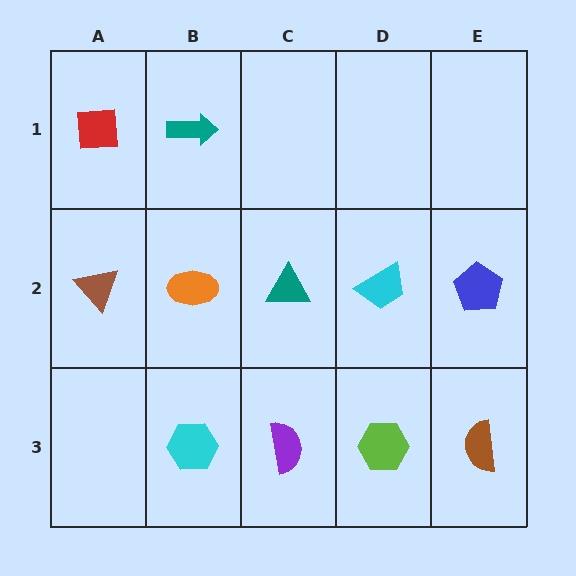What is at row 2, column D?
A cyan trapezoid.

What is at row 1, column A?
A red square.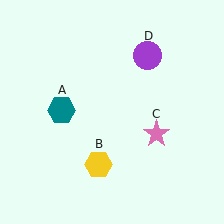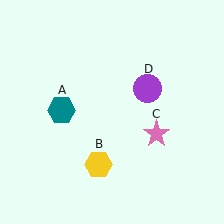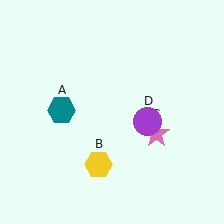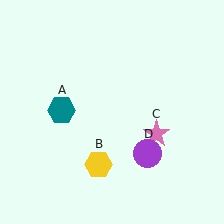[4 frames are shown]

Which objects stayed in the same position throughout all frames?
Teal hexagon (object A) and yellow hexagon (object B) and pink star (object C) remained stationary.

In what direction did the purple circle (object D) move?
The purple circle (object D) moved down.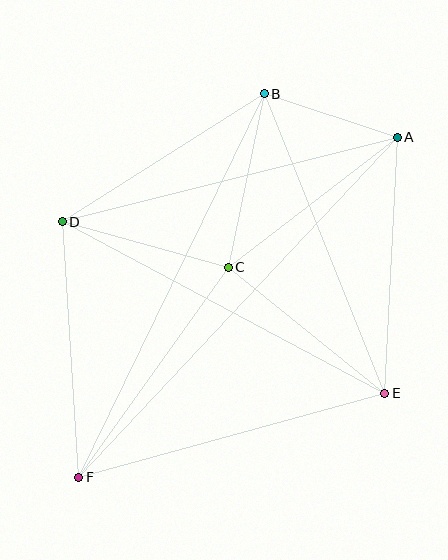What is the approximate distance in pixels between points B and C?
The distance between B and C is approximately 177 pixels.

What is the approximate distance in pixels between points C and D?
The distance between C and D is approximately 172 pixels.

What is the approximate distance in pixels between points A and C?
The distance between A and C is approximately 213 pixels.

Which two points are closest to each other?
Points A and B are closest to each other.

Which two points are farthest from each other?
Points A and F are farthest from each other.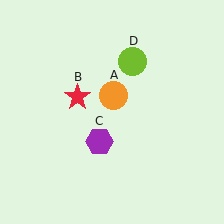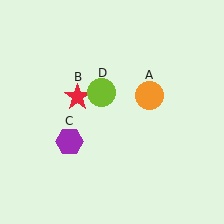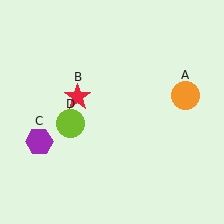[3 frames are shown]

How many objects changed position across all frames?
3 objects changed position: orange circle (object A), purple hexagon (object C), lime circle (object D).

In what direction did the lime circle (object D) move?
The lime circle (object D) moved down and to the left.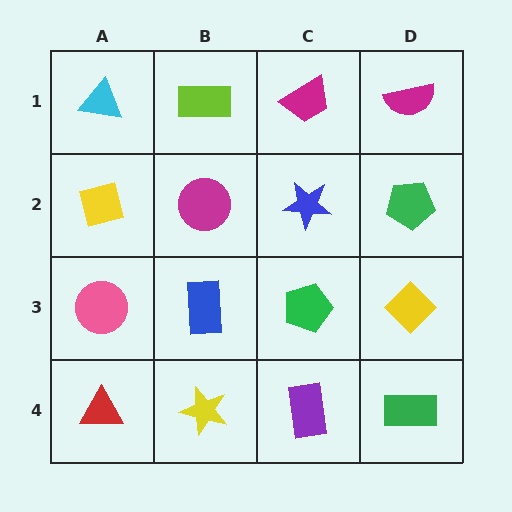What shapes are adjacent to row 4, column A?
A pink circle (row 3, column A), a yellow star (row 4, column B).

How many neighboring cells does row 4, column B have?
3.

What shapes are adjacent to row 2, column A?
A cyan triangle (row 1, column A), a pink circle (row 3, column A), a magenta circle (row 2, column B).